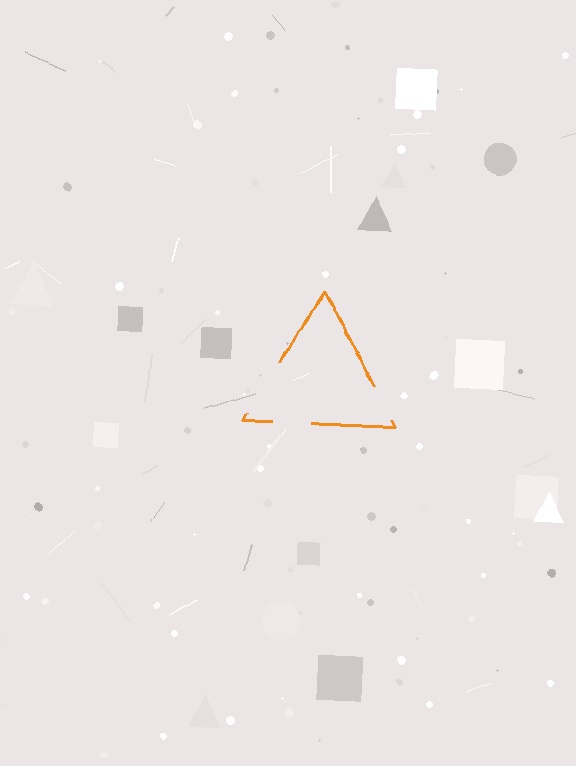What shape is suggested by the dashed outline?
The dashed outline suggests a triangle.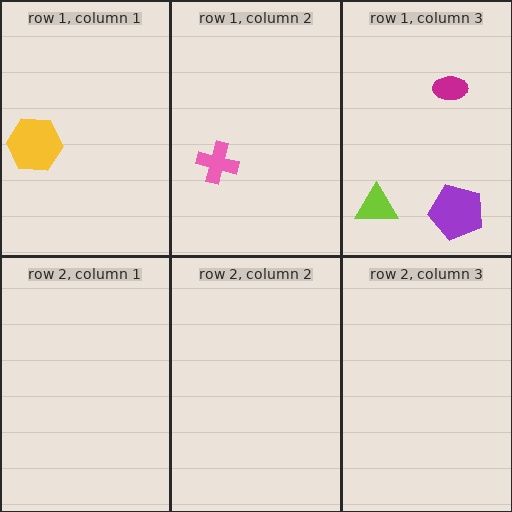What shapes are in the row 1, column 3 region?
The magenta ellipse, the lime triangle, the purple pentagon.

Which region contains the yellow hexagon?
The row 1, column 1 region.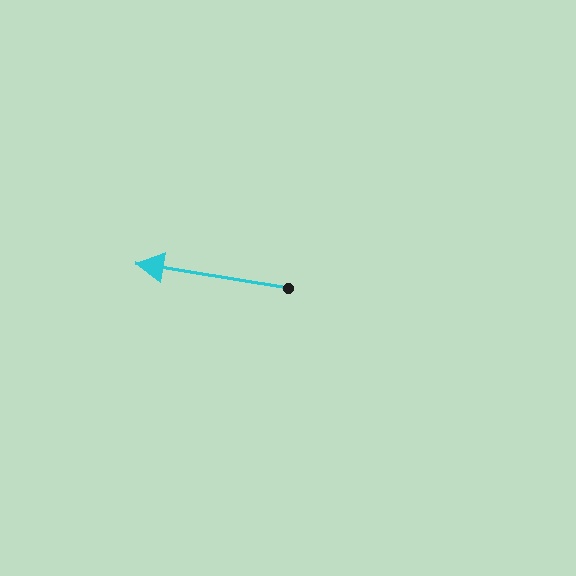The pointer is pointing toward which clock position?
Roughly 9 o'clock.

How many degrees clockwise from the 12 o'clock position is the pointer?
Approximately 279 degrees.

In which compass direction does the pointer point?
West.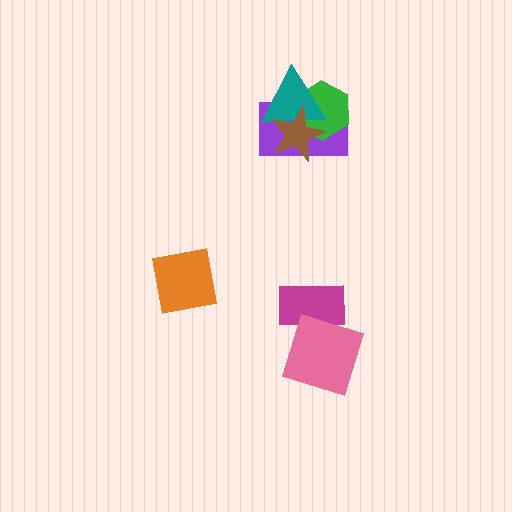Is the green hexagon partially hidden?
Yes, it is partially covered by another shape.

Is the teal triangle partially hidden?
Yes, it is partially covered by another shape.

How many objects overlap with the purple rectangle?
3 objects overlap with the purple rectangle.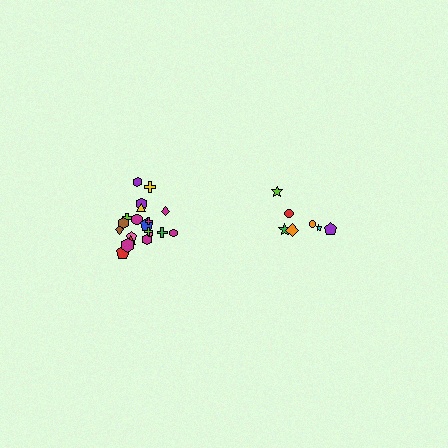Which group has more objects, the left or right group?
The left group.